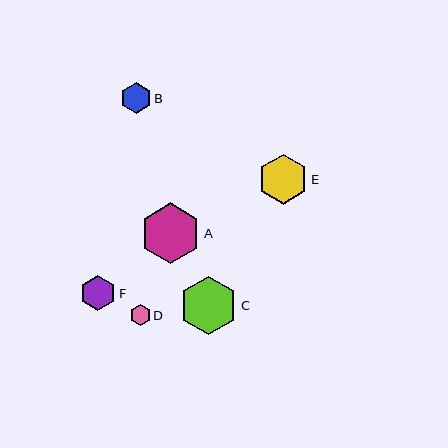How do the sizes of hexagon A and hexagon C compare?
Hexagon A and hexagon C are approximately the same size.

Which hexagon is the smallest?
Hexagon D is the smallest with a size of approximately 21 pixels.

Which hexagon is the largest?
Hexagon A is the largest with a size of approximately 61 pixels.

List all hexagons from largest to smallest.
From largest to smallest: A, C, E, F, B, D.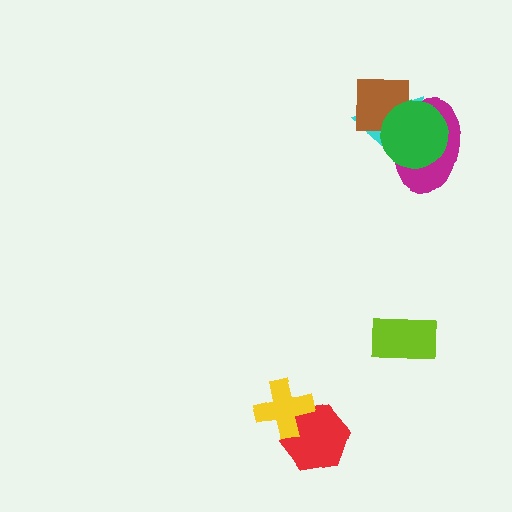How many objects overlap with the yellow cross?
1 object overlaps with the yellow cross.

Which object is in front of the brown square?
The green circle is in front of the brown square.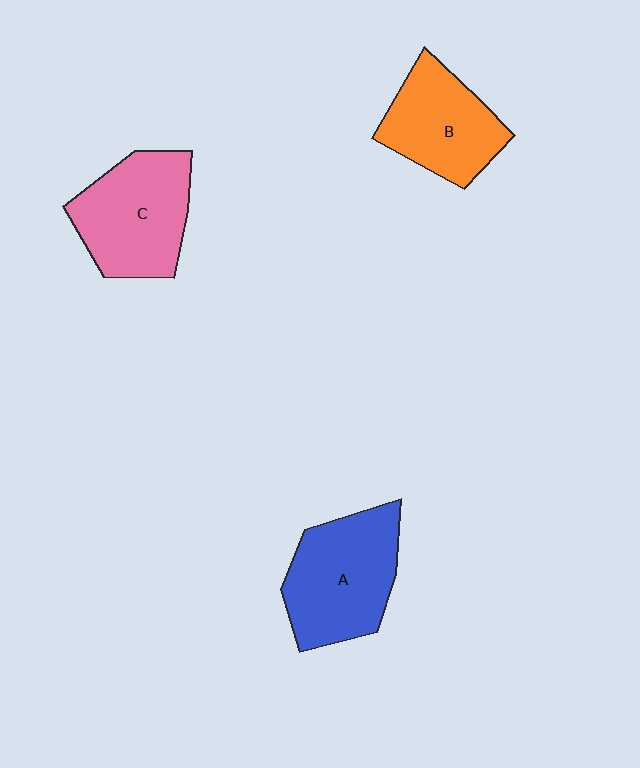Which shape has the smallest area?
Shape B (orange).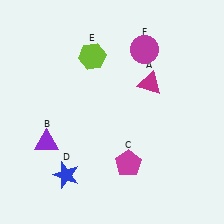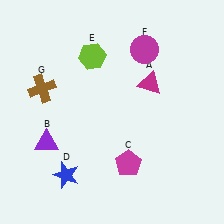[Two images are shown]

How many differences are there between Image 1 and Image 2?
There is 1 difference between the two images.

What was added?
A brown cross (G) was added in Image 2.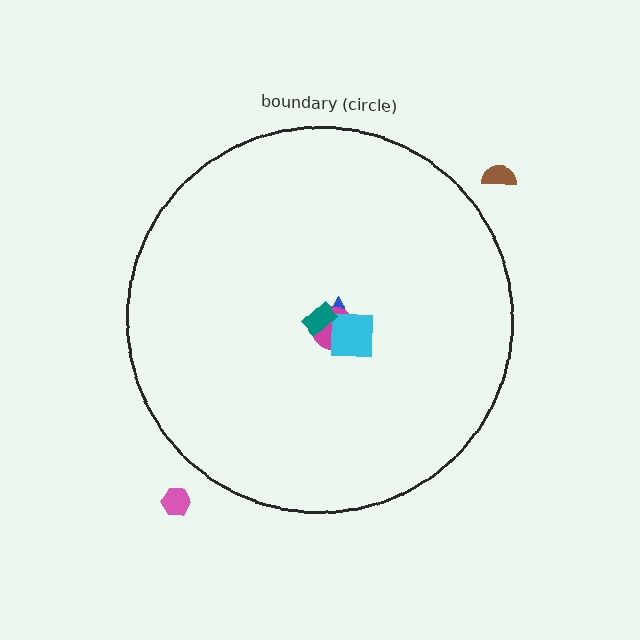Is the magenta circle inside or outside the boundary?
Inside.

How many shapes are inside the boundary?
4 inside, 2 outside.